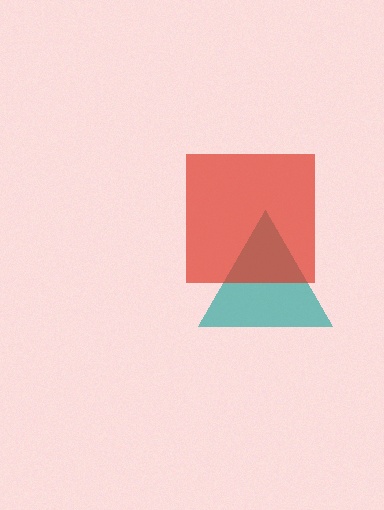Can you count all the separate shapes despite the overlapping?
Yes, there are 2 separate shapes.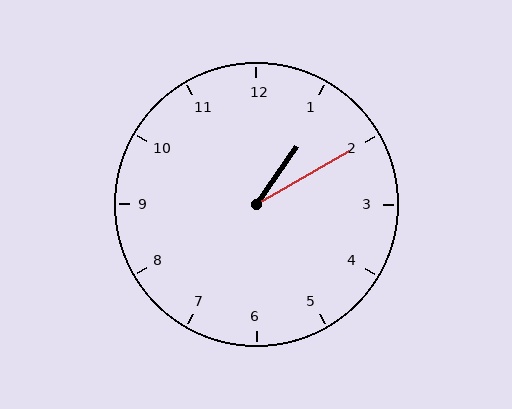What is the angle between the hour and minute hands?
Approximately 25 degrees.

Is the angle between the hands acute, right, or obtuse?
It is acute.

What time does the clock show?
1:10.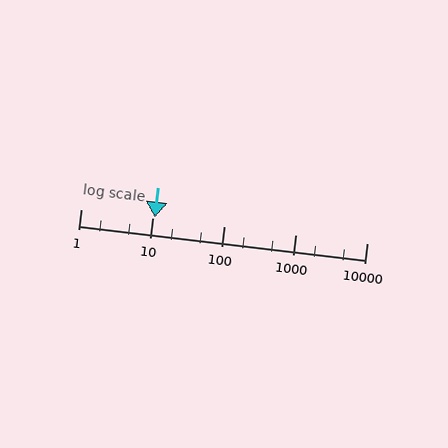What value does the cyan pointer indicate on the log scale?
The pointer indicates approximately 11.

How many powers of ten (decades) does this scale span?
The scale spans 4 decades, from 1 to 10000.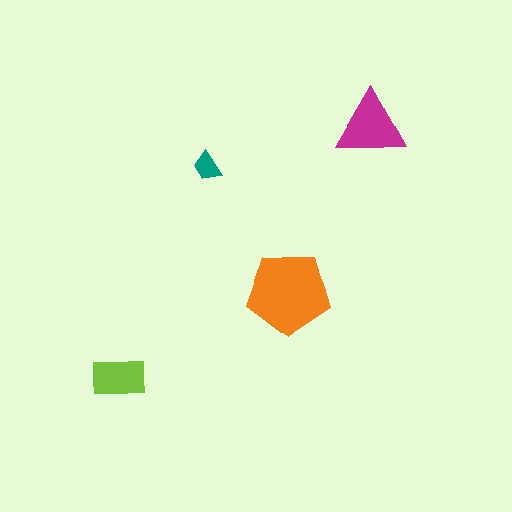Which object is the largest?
The orange pentagon.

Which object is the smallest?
The teal trapezoid.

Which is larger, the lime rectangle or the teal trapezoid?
The lime rectangle.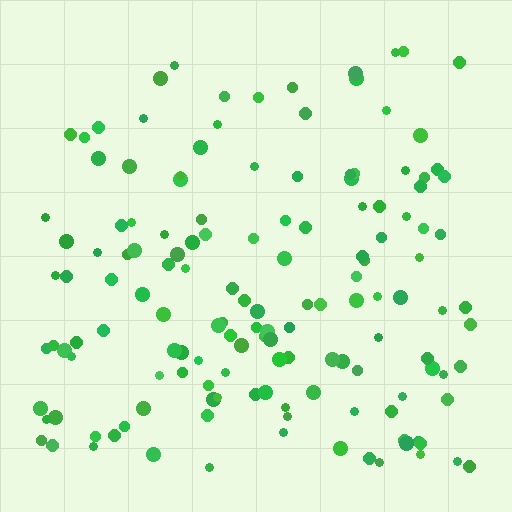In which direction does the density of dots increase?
From top to bottom, with the bottom side densest.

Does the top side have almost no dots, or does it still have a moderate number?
Still a moderate number, just noticeably fewer than the bottom.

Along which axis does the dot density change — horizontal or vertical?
Vertical.